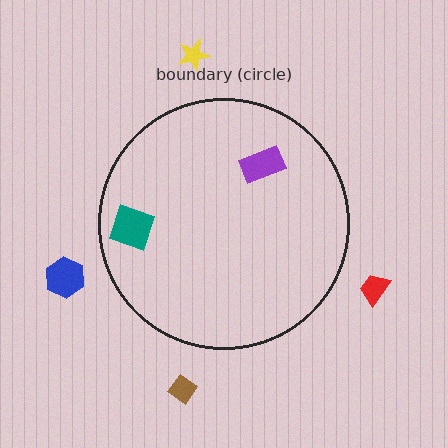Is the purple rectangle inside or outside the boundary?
Inside.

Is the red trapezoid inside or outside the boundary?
Outside.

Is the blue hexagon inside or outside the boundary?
Outside.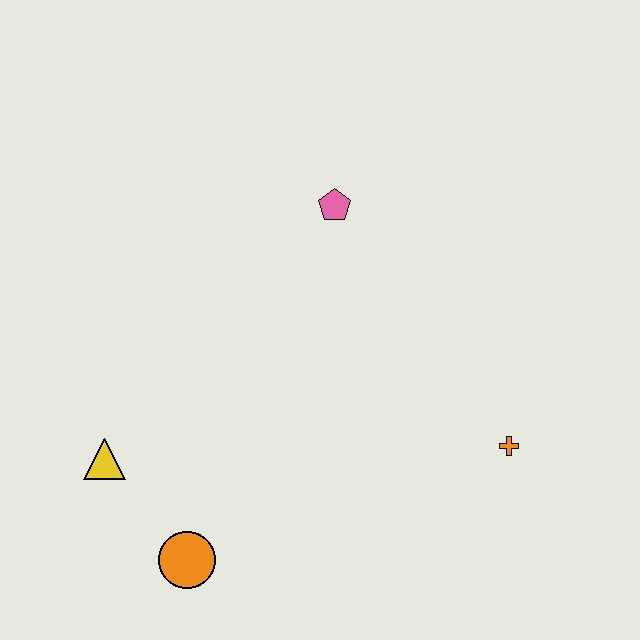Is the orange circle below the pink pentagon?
Yes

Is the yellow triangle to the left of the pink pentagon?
Yes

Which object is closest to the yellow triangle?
The orange circle is closest to the yellow triangle.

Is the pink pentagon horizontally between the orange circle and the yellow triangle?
No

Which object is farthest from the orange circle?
The pink pentagon is farthest from the orange circle.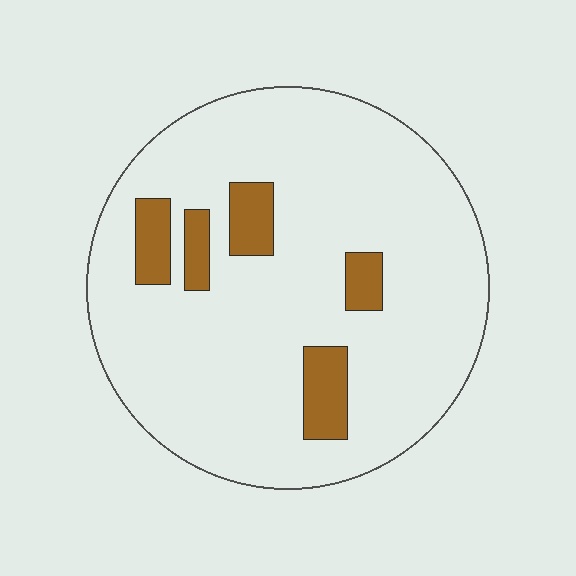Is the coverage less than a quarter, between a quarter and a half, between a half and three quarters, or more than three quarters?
Less than a quarter.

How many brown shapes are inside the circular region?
5.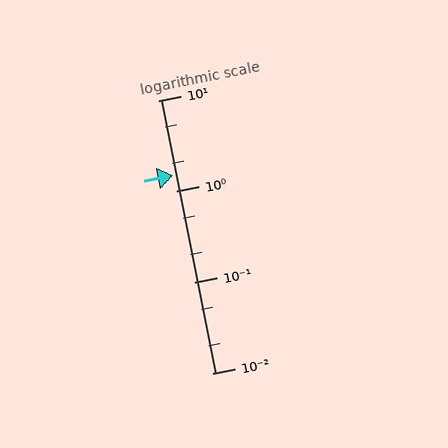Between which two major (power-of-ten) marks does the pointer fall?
The pointer is between 1 and 10.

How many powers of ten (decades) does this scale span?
The scale spans 3 decades, from 0.01 to 10.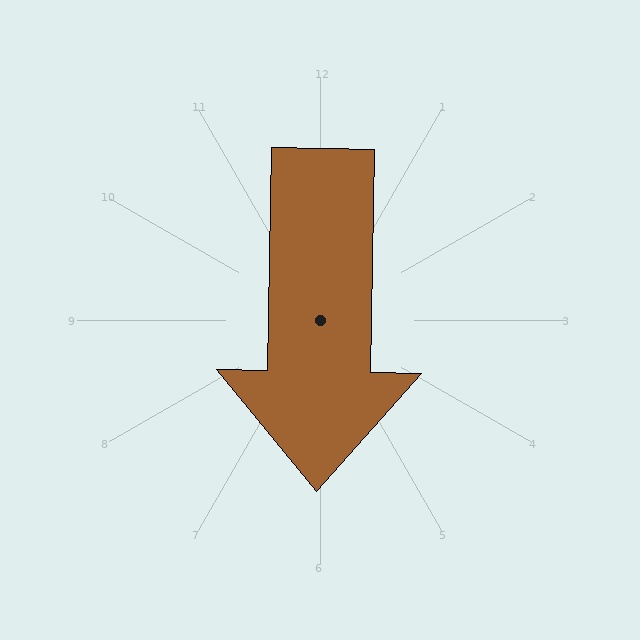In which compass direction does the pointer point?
South.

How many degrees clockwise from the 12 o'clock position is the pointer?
Approximately 181 degrees.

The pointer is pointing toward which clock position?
Roughly 6 o'clock.